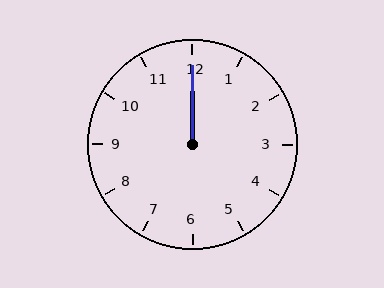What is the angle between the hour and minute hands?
Approximately 0 degrees.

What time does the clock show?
12:00.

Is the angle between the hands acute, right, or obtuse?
It is acute.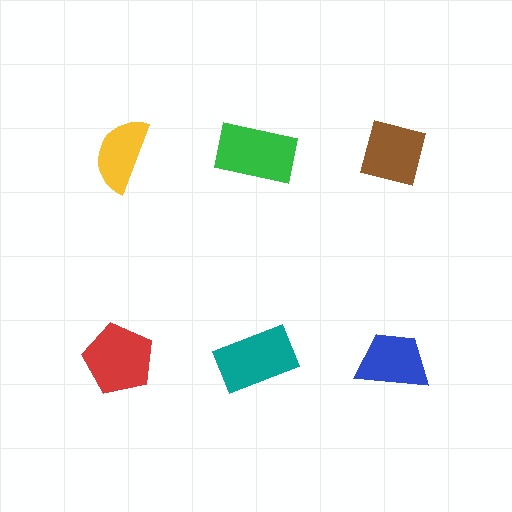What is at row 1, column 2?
A green rectangle.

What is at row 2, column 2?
A teal rectangle.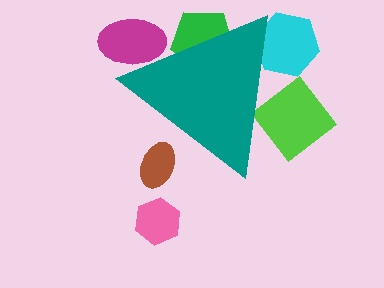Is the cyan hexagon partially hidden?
Yes, the cyan hexagon is partially hidden behind the teal triangle.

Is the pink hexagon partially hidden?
No, the pink hexagon is fully visible.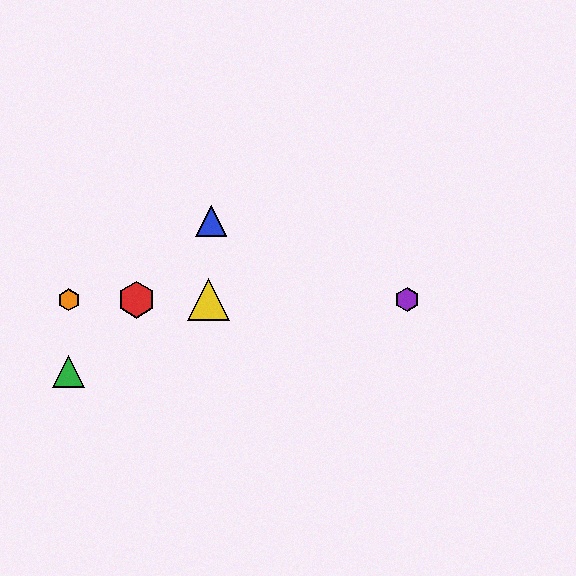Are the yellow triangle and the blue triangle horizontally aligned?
No, the yellow triangle is at y≈300 and the blue triangle is at y≈221.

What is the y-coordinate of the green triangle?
The green triangle is at y≈372.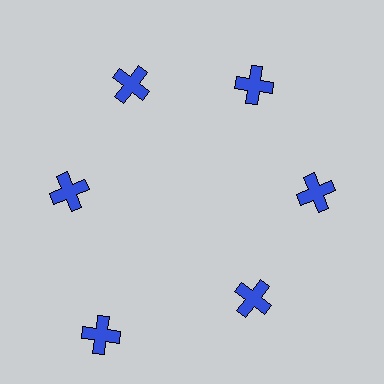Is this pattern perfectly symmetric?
No. The 6 blue crosses are arranged in a ring, but one element near the 7 o'clock position is pushed outward from the center, breaking the 6-fold rotational symmetry.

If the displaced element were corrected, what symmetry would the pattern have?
It would have 6-fold rotational symmetry — the pattern would map onto itself every 60 degrees.